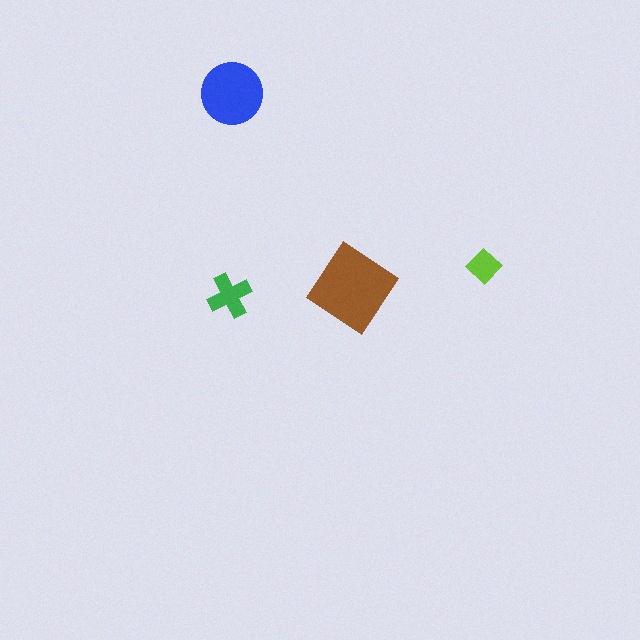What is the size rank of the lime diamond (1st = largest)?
4th.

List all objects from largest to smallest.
The brown diamond, the blue circle, the green cross, the lime diamond.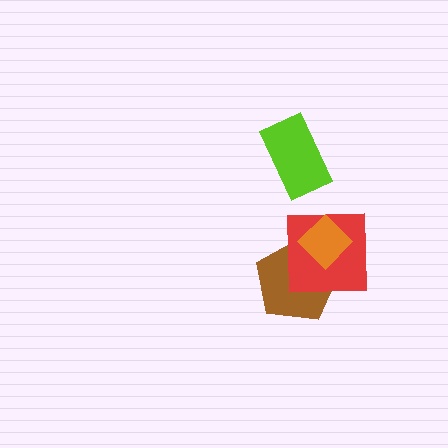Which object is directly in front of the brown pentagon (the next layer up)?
The red square is directly in front of the brown pentagon.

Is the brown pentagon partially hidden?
Yes, it is partially covered by another shape.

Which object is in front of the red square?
The orange diamond is in front of the red square.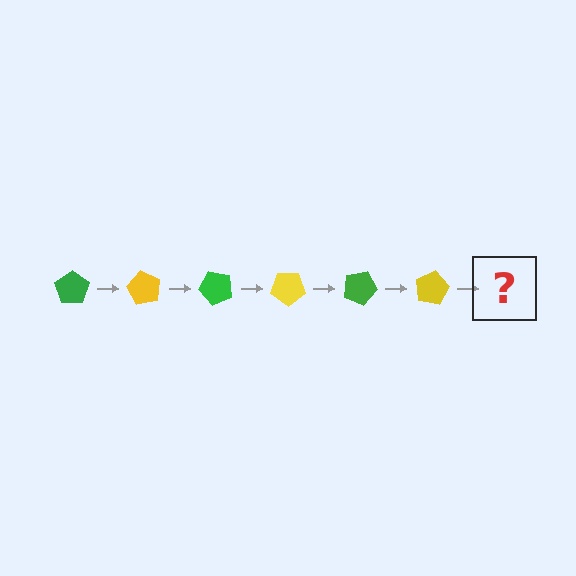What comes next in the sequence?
The next element should be a green pentagon, rotated 360 degrees from the start.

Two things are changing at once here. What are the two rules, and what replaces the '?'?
The two rules are that it rotates 60 degrees each step and the color cycles through green and yellow. The '?' should be a green pentagon, rotated 360 degrees from the start.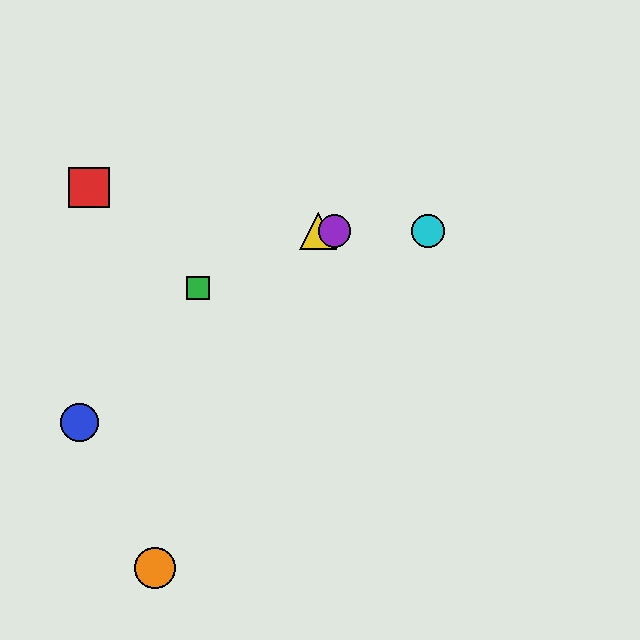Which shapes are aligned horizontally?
The yellow triangle, the purple circle, the cyan circle are aligned horizontally.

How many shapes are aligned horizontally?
3 shapes (the yellow triangle, the purple circle, the cyan circle) are aligned horizontally.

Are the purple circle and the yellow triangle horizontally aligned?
Yes, both are at y≈231.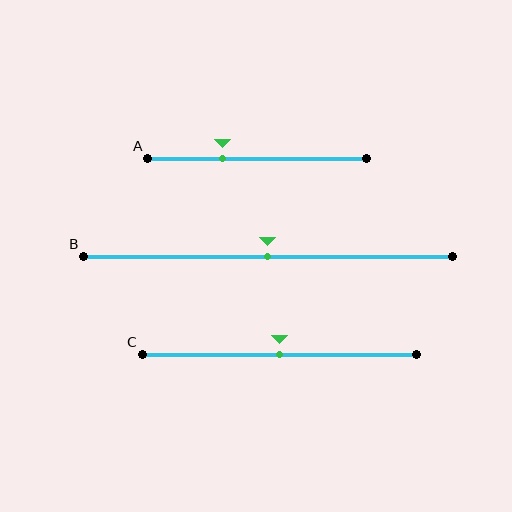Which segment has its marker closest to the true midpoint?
Segment B has its marker closest to the true midpoint.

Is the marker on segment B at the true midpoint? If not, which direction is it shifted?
Yes, the marker on segment B is at the true midpoint.